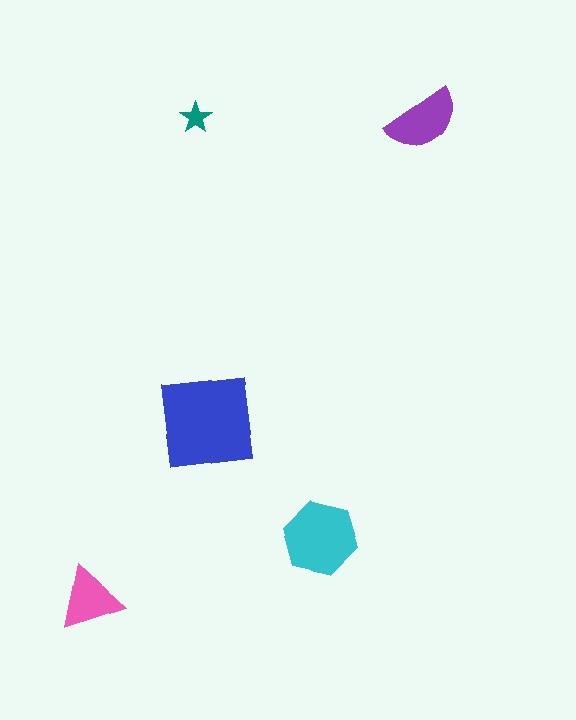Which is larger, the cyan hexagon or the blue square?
The blue square.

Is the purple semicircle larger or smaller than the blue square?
Smaller.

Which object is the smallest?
The teal star.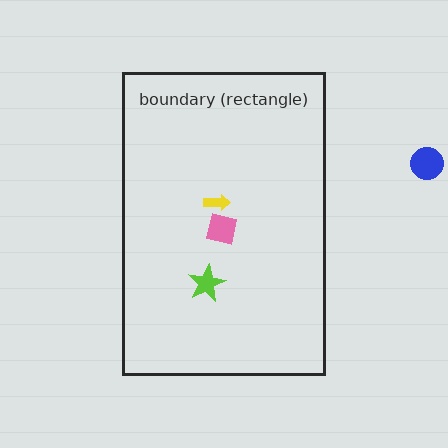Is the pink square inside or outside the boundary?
Inside.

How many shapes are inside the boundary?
3 inside, 1 outside.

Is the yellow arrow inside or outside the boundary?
Inside.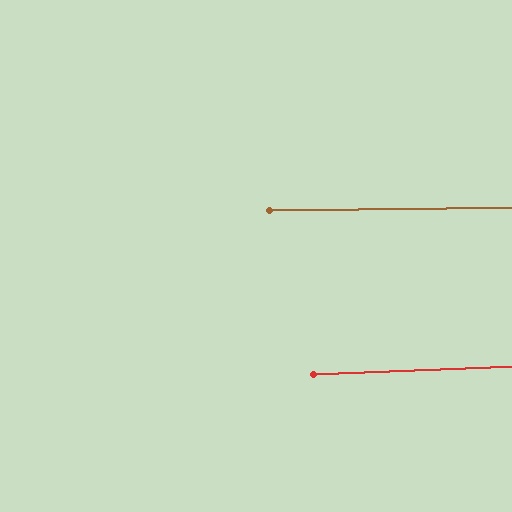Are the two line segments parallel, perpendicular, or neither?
Parallel — their directions differ by only 1.6°.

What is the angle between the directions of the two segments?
Approximately 2 degrees.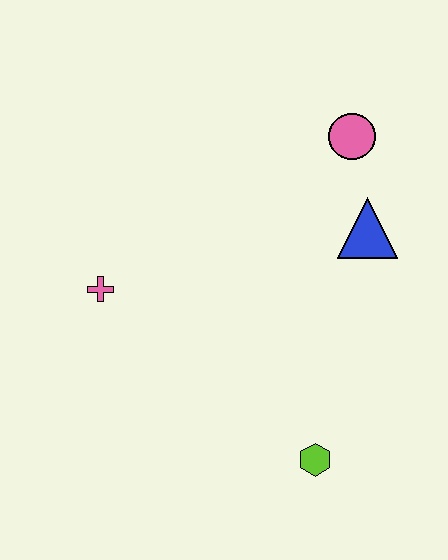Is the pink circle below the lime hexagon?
No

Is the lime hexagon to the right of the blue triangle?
No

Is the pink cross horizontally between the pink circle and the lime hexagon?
No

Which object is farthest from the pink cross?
The pink circle is farthest from the pink cross.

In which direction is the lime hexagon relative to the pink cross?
The lime hexagon is to the right of the pink cross.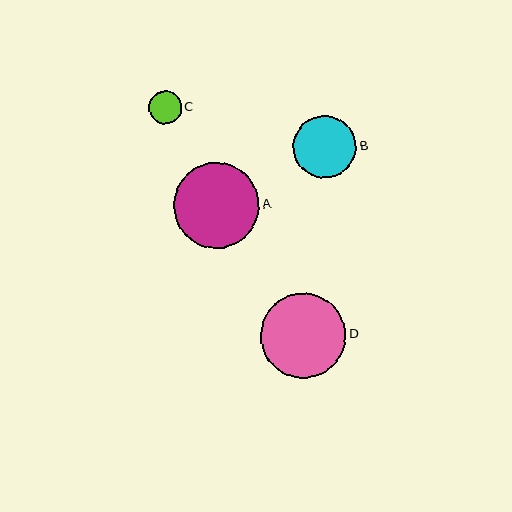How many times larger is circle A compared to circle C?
Circle A is approximately 2.6 times the size of circle C.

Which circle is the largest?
Circle D is the largest with a size of approximately 85 pixels.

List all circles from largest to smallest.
From largest to smallest: D, A, B, C.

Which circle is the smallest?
Circle C is the smallest with a size of approximately 33 pixels.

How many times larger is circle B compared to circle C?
Circle B is approximately 1.9 times the size of circle C.